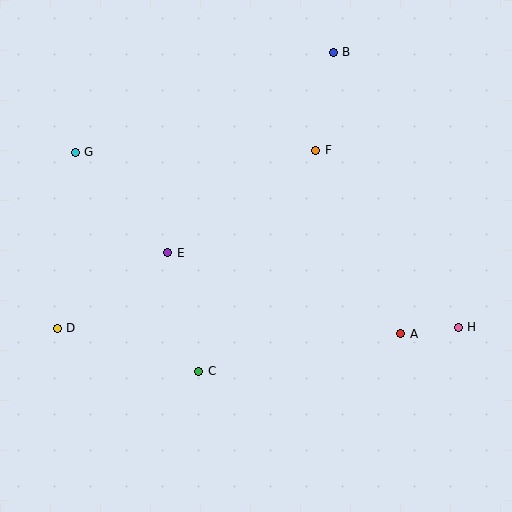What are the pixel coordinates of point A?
Point A is at (401, 334).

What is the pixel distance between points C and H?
The distance between C and H is 263 pixels.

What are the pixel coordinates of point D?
Point D is at (57, 328).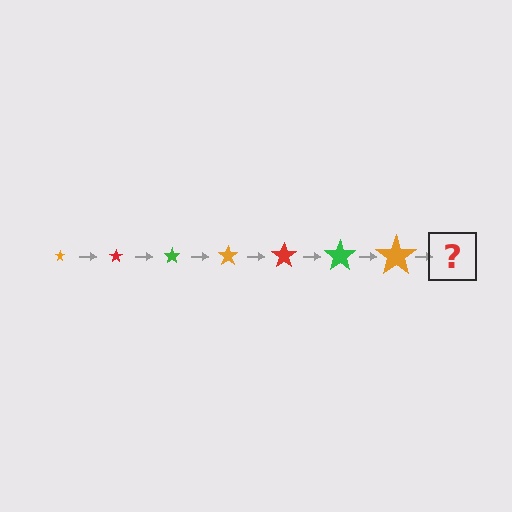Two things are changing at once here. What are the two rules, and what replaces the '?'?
The two rules are that the star grows larger each step and the color cycles through orange, red, and green. The '?' should be a red star, larger than the previous one.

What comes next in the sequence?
The next element should be a red star, larger than the previous one.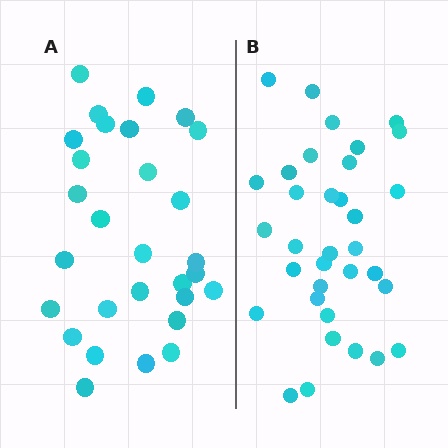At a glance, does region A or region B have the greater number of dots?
Region B (the right region) has more dots.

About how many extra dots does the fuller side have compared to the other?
Region B has about 5 more dots than region A.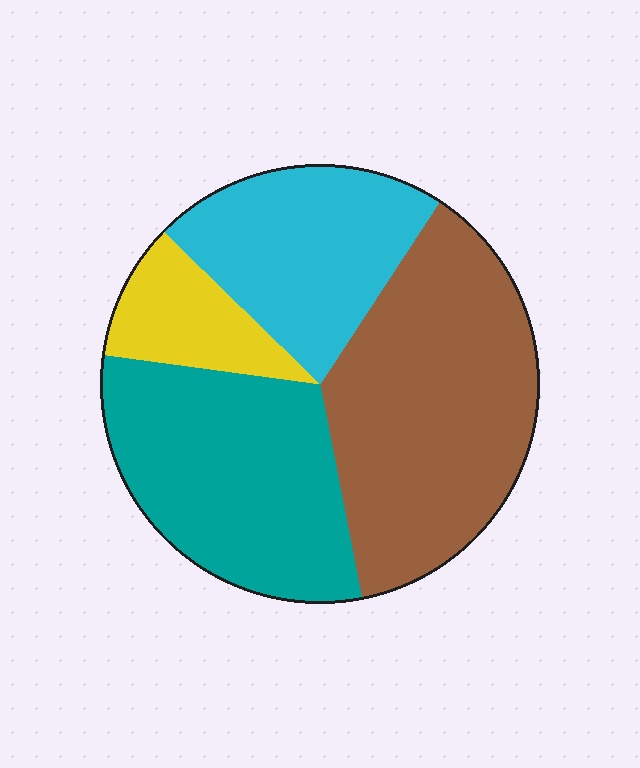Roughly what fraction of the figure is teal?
Teal covers about 30% of the figure.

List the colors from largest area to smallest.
From largest to smallest: brown, teal, cyan, yellow.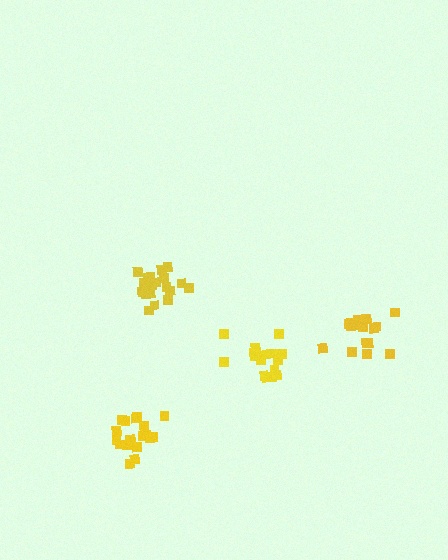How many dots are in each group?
Group 1: 19 dots, Group 2: 15 dots, Group 3: 17 dots, Group 4: 19 dots (70 total).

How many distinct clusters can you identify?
There are 4 distinct clusters.